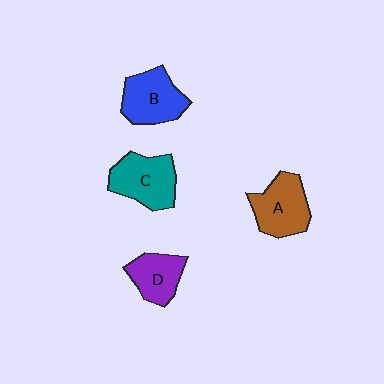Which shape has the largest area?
Shape C (teal).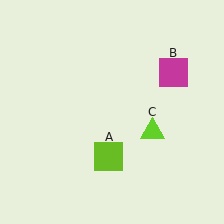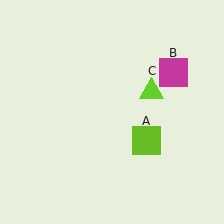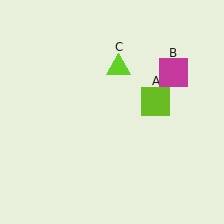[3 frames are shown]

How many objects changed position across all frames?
2 objects changed position: lime square (object A), lime triangle (object C).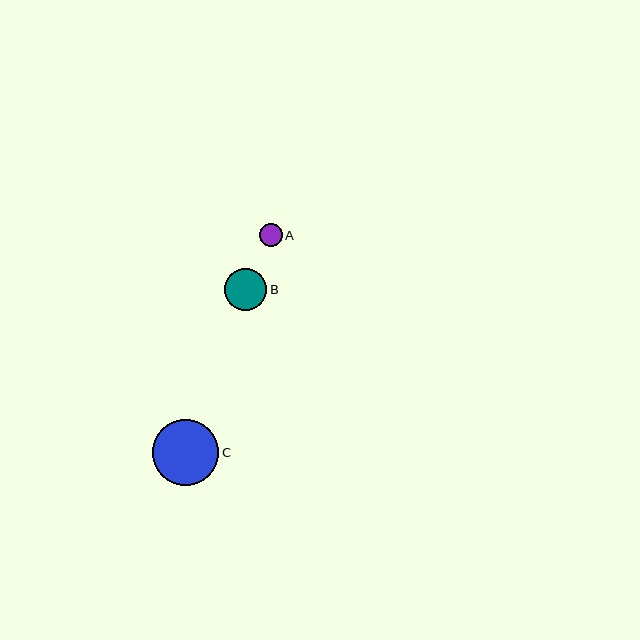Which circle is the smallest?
Circle A is the smallest with a size of approximately 23 pixels.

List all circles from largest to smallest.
From largest to smallest: C, B, A.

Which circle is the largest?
Circle C is the largest with a size of approximately 66 pixels.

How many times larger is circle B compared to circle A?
Circle B is approximately 1.8 times the size of circle A.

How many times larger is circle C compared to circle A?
Circle C is approximately 2.8 times the size of circle A.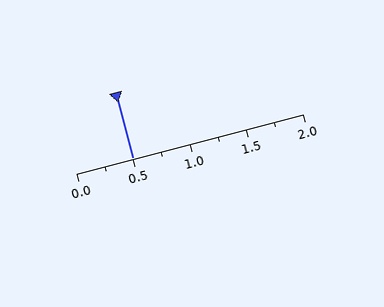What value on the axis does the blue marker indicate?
The marker indicates approximately 0.5.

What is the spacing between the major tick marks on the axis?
The major ticks are spaced 0.5 apart.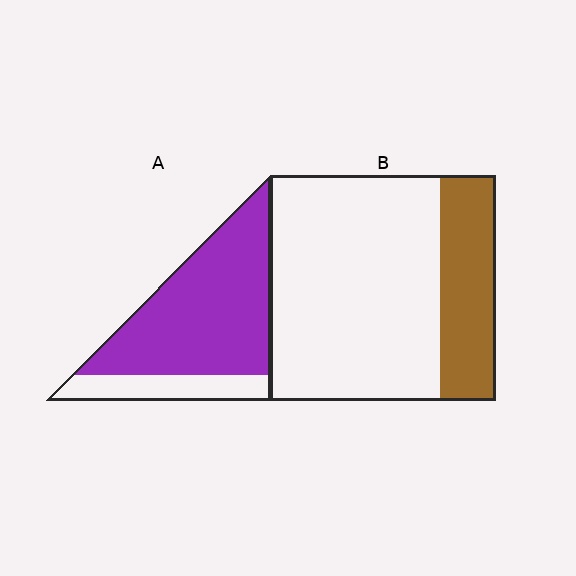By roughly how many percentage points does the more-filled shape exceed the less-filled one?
By roughly 55 percentage points (A over B).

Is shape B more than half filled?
No.